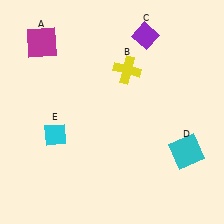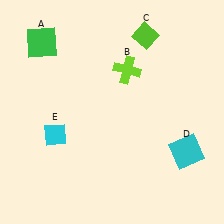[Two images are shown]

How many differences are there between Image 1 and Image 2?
There are 3 differences between the two images.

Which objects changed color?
A changed from magenta to green. B changed from yellow to lime. C changed from purple to lime.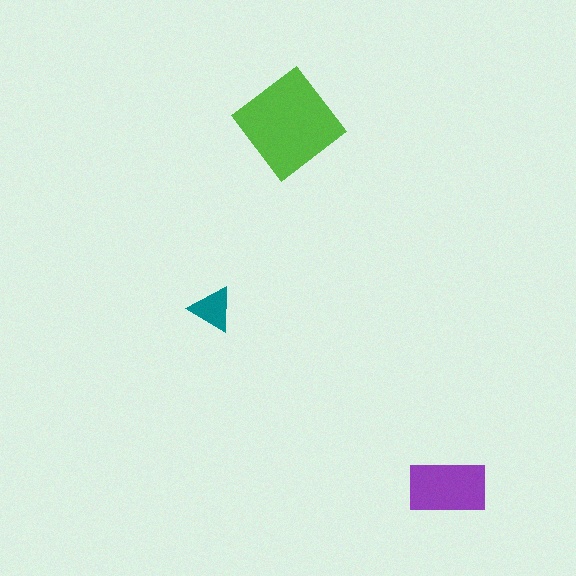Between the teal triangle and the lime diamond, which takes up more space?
The lime diamond.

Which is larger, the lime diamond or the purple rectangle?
The lime diamond.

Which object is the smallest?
The teal triangle.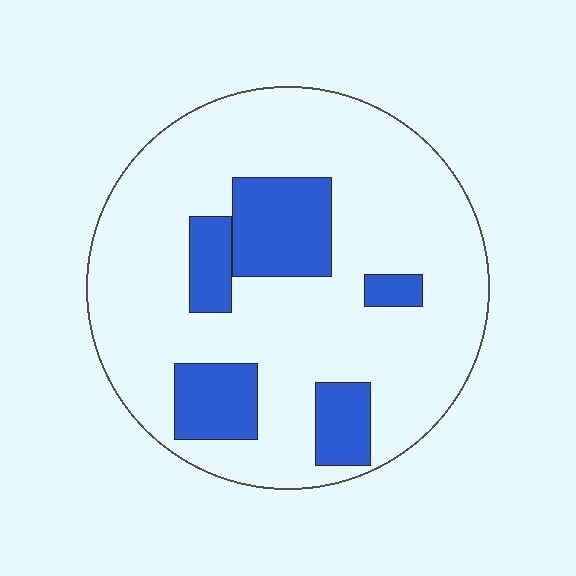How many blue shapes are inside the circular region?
5.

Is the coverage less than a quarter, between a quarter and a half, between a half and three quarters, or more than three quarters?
Less than a quarter.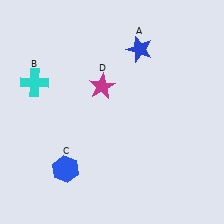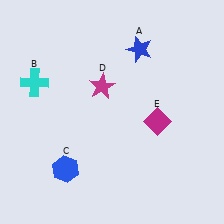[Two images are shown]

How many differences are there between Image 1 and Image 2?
There is 1 difference between the two images.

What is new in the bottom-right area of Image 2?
A magenta diamond (E) was added in the bottom-right area of Image 2.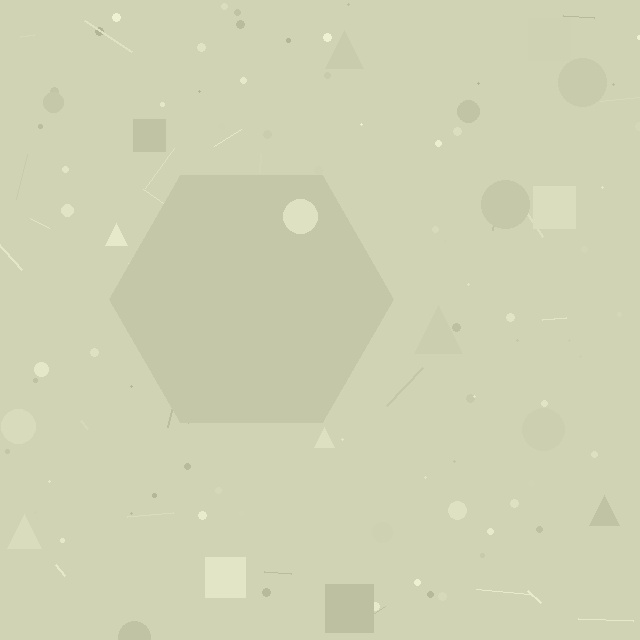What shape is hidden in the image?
A hexagon is hidden in the image.